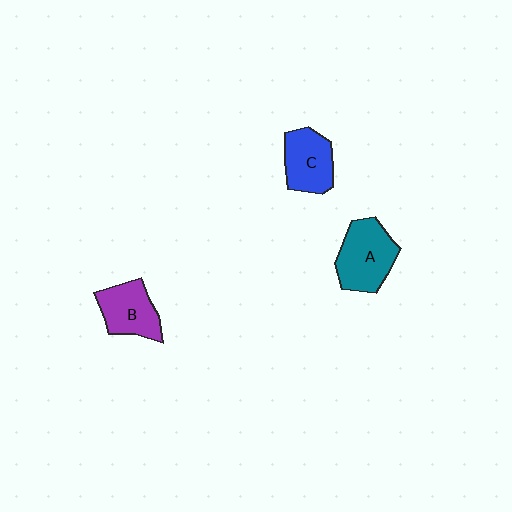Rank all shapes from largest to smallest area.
From largest to smallest: A (teal), C (blue), B (purple).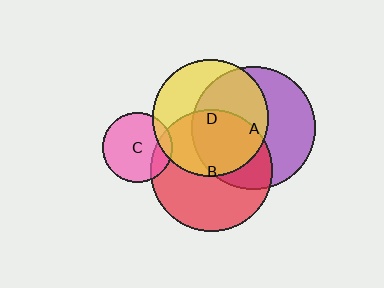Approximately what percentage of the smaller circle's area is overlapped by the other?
Approximately 50%.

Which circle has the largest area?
Circle A (purple).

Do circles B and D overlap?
Yes.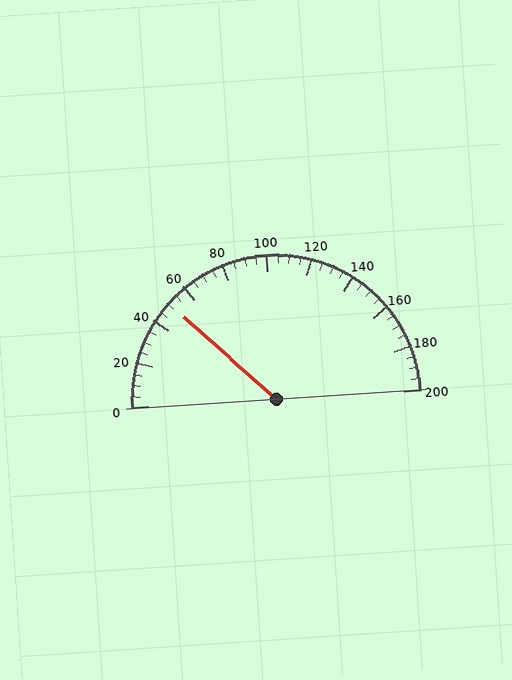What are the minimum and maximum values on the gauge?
The gauge ranges from 0 to 200.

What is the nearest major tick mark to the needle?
The nearest major tick mark is 40.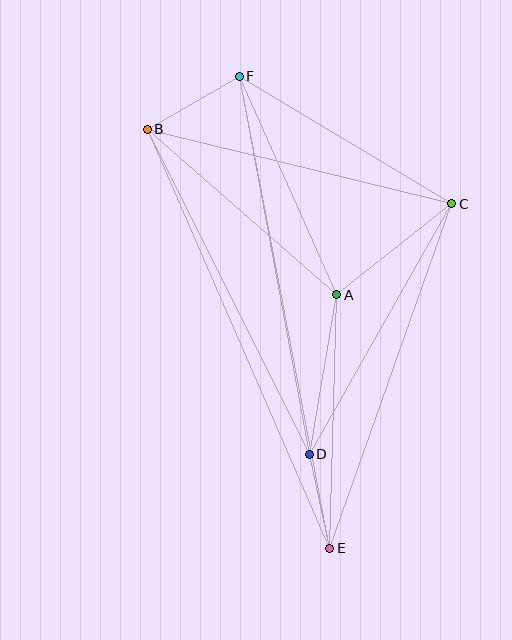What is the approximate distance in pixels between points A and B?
The distance between A and B is approximately 251 pixels.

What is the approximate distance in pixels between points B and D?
The distance between B and D is approximately 363 pixels.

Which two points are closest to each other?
Points D and E are closest to each other.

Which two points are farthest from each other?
Points E and F are farthest from each other.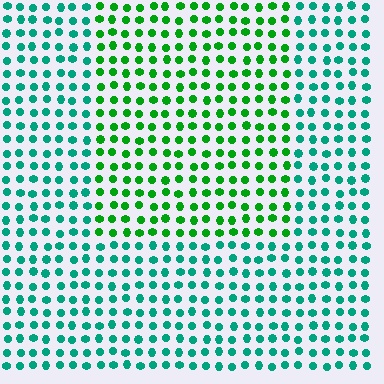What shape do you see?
I see a rectangle.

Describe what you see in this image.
The image is filled with small teal elements in a uniform arrangement. A rectangle-shaped region is visible where the elements are tinted to a slightly different hue, forming a subtle color boundary.